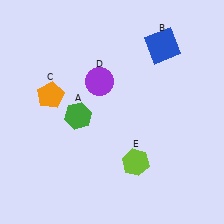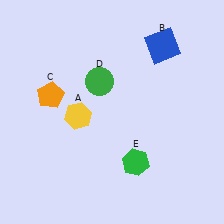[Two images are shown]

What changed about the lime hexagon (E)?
In Image 1, E is lime. In Image 2, it changed to green.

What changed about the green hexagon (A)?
In Image 1, A is green. In Image 2, it changed to yellow.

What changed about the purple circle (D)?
In Image 1, D is purple. In Image 2, it changed to green.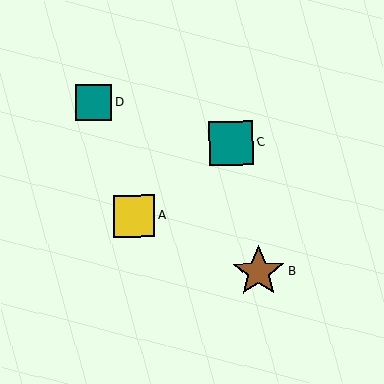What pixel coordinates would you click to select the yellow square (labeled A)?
Click at (134, 216) to select the yellow square A.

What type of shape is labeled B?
Shape B is a brown star.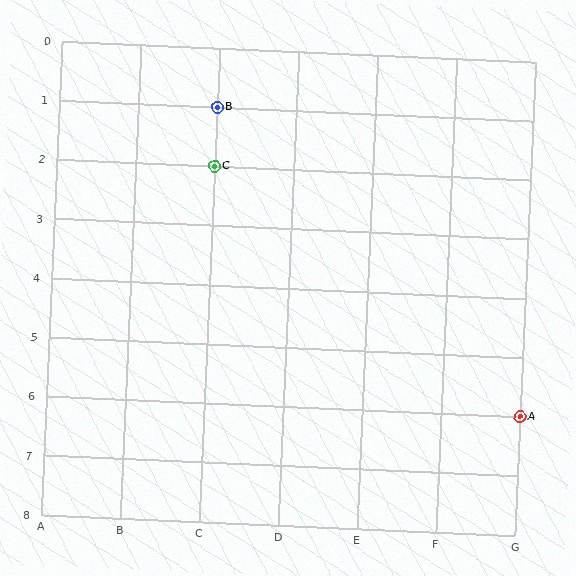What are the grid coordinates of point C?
Point C is at grid coordinates (C, 2).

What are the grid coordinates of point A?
Point A is at grid coordinates (G, 6).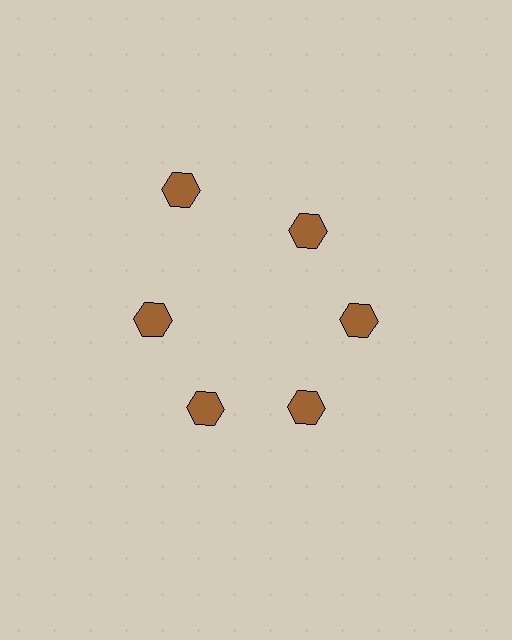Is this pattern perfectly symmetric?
No. The 6 brown hexagons are arranged in a ring, but one element near the 11 o'clock position is pushed outward from the center, breaking the 6-fold rotational symmetry.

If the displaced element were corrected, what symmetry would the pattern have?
It would have 6-fold rotational symmetry — the pattern would map onto itself every 60 degrees.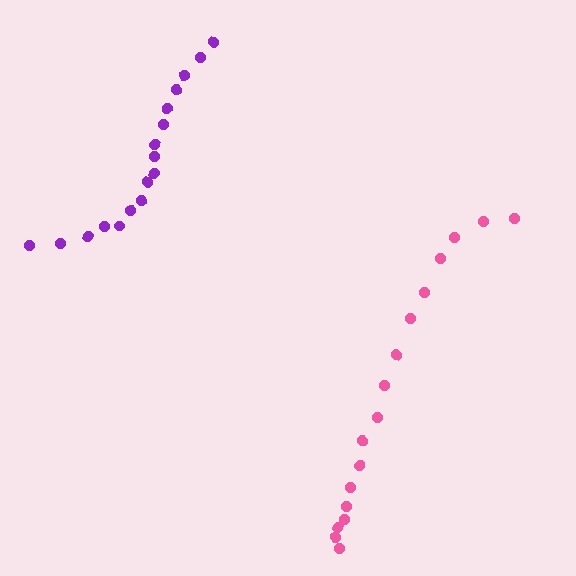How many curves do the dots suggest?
There are 2 distinct paths.